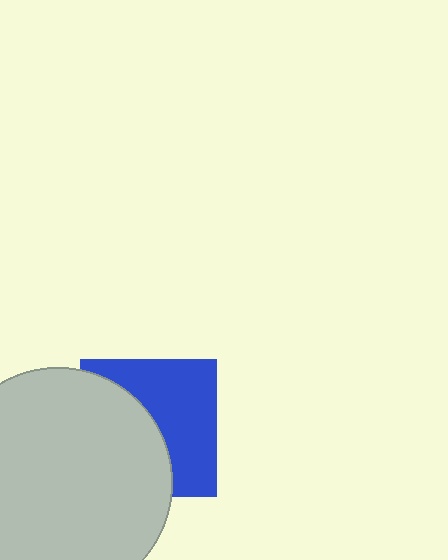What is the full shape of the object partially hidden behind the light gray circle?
The partially hidden object is a blue square.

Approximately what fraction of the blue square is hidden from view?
Roughly 49% of the blue square is hidden behind the light gray circle.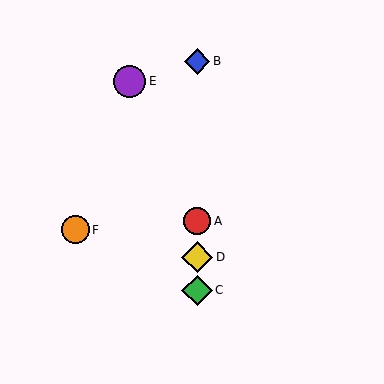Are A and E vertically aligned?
No, A is at x≈197 and E is at x≈130.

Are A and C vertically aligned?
Yes, both are at x≈197.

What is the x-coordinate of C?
Object C is at x≈197.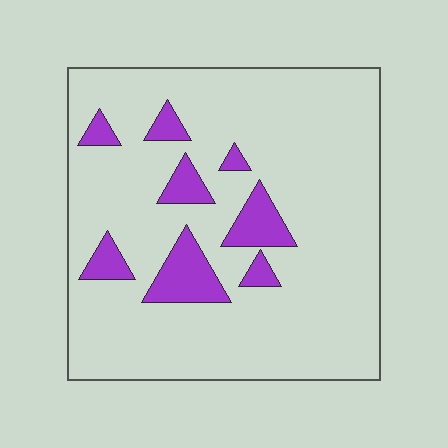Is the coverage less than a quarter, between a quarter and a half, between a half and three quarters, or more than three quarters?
Less than a quarter.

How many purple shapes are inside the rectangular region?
8.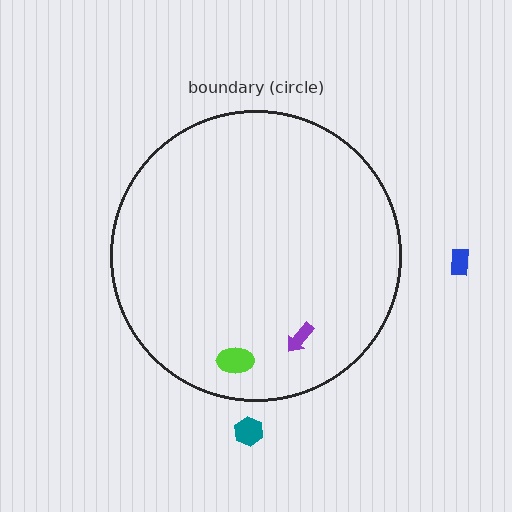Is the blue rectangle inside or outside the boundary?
Outside.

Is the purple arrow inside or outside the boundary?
Inside.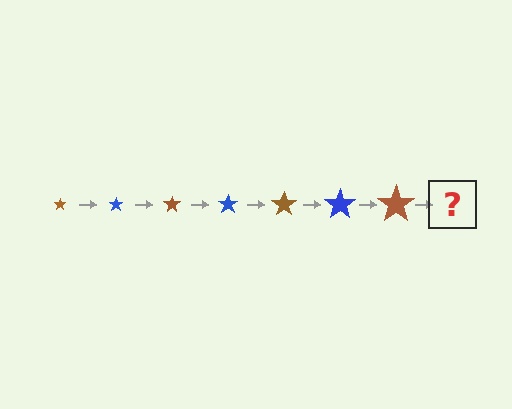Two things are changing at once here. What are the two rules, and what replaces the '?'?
The two rules are that the star grows larger each step and the color cycles through brown and blue. The '?' should be a blue star, larger than the previous one.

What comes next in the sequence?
The next element should be a blue star, larger than the previous one.